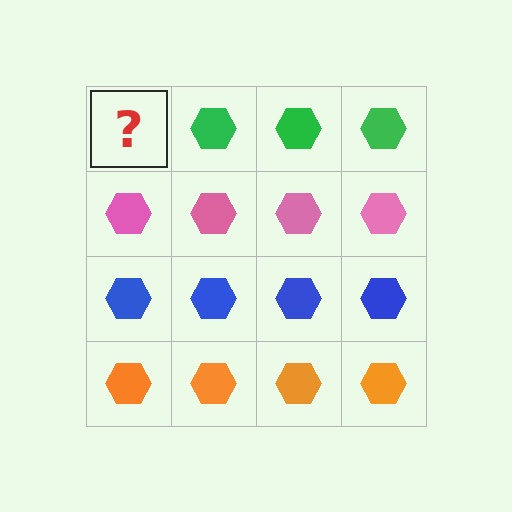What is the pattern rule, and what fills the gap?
The rule is that each row has a consistent color. The gap should be filled with a green hexagon.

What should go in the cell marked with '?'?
The missing cell should contain a green hexagon.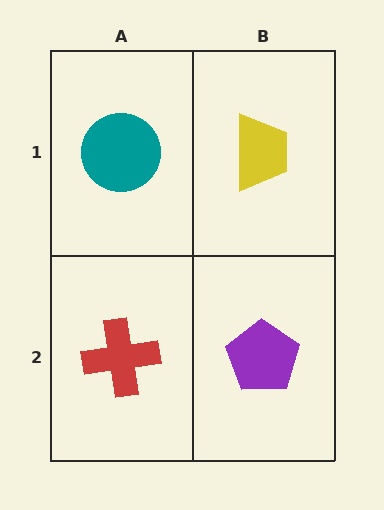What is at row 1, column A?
A teal circle.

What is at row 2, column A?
A red cross.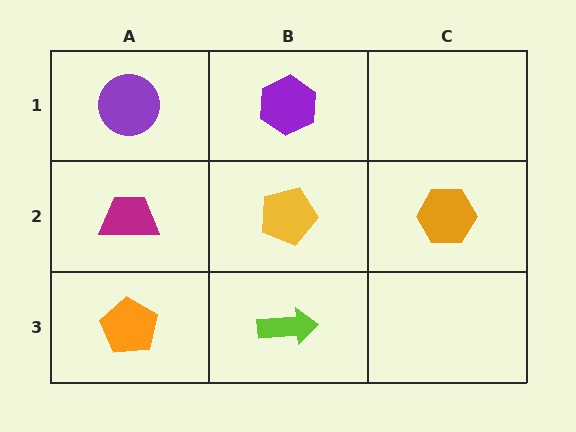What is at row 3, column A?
An orange pentagon.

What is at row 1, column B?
A purple hexagon.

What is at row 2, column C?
An orange hexagon.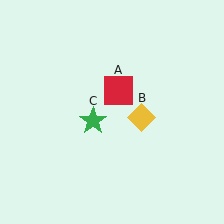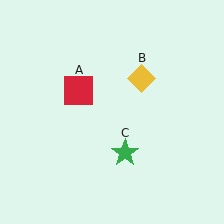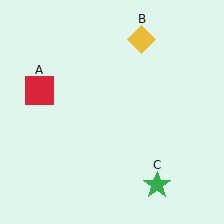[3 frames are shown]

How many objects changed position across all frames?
3 objects changed position: red square (object A), yellow diamond (object B), green star (object C).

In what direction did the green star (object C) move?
The green star (object C) moved down and to the right.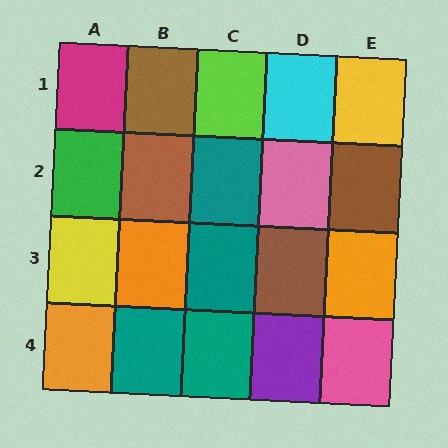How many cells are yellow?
2 cells are yellow.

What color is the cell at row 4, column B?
Teal.